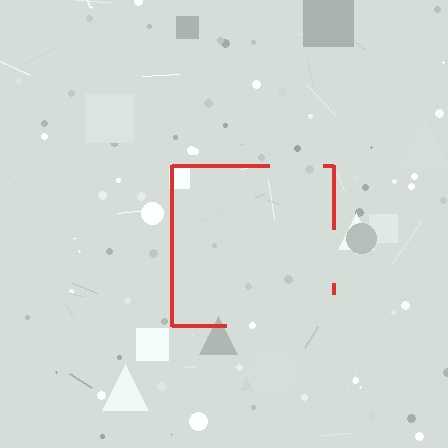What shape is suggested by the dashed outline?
The dashed outline suggests a square.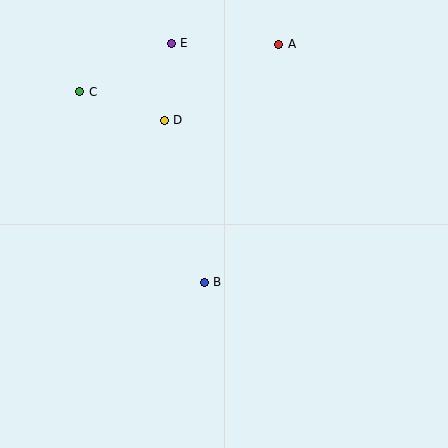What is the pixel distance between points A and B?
The distance between A and B is 249 pixels.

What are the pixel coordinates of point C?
Point C is at (80, 92).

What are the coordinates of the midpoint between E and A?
The midpoint between E and A is at (225, 44).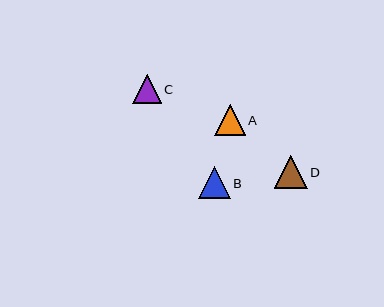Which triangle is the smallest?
Triangle C is the smallest with a size of approximately 29 pixels.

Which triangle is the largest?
Triangle D is the largest with a size of approximately 33 pixels.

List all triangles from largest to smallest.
From largest to smallest: D, B, A, C.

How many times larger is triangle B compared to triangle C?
Triangle B is approximately 1.1 times the size of triangle C.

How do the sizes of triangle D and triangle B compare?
Triangle D and triangle B are approximately the same size.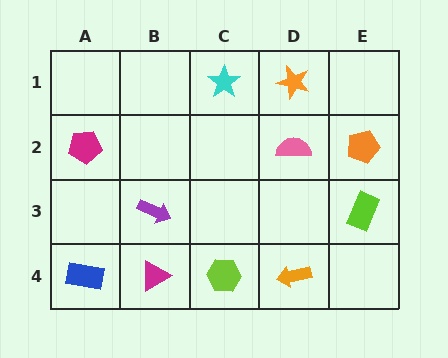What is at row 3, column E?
A lime rectangle.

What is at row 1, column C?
A cyan star.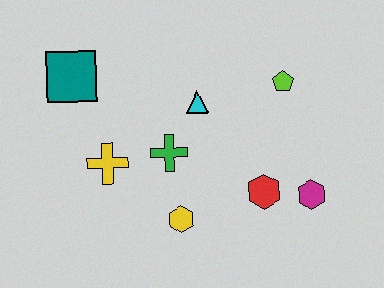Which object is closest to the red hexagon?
The magenta hexagon is closest to the red hexagon.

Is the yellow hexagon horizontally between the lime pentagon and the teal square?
Yes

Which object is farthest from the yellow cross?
The magenta hexagon is farthest from the yellow cross.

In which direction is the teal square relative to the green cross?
The teal square is to the left of the green cross.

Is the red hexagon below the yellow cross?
Yes